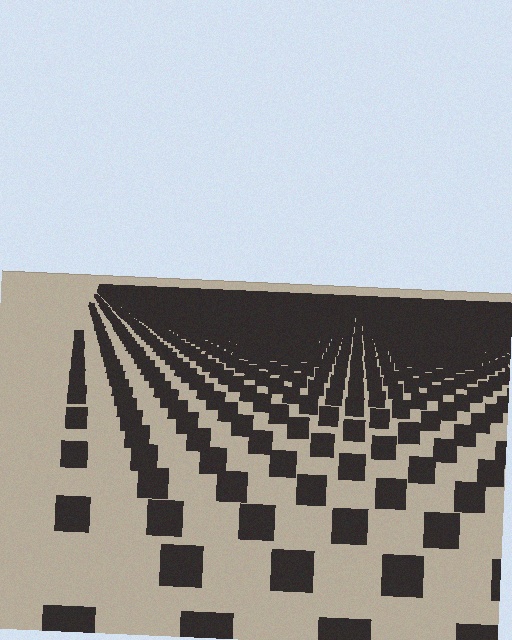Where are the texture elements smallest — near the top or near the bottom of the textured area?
Near the top.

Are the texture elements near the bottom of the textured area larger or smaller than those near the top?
Larger. Near the bottom, elements are closer to the viewer and appear at a bigger on-screen size.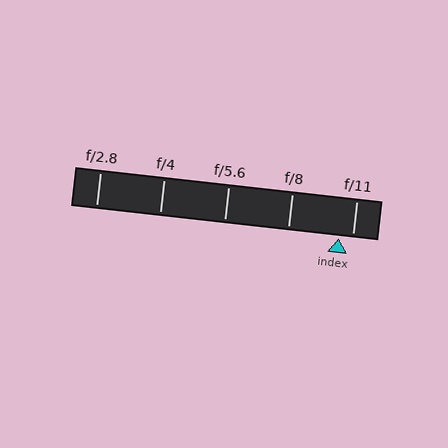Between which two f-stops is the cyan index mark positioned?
The index mark is between f/8 and f/11.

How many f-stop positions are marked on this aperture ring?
There are 5 f-stop positions marked.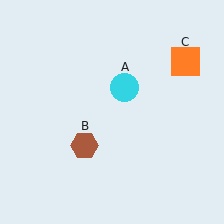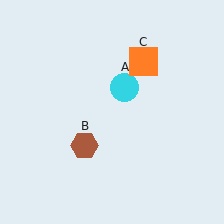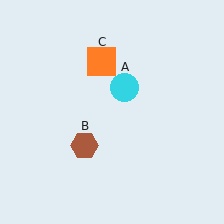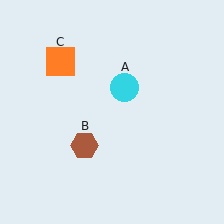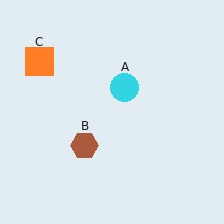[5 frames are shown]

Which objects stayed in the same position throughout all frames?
Cyan circle (object A) and brown hexagon (object B) remained stationary.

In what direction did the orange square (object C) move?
The orange square (object C) moved left.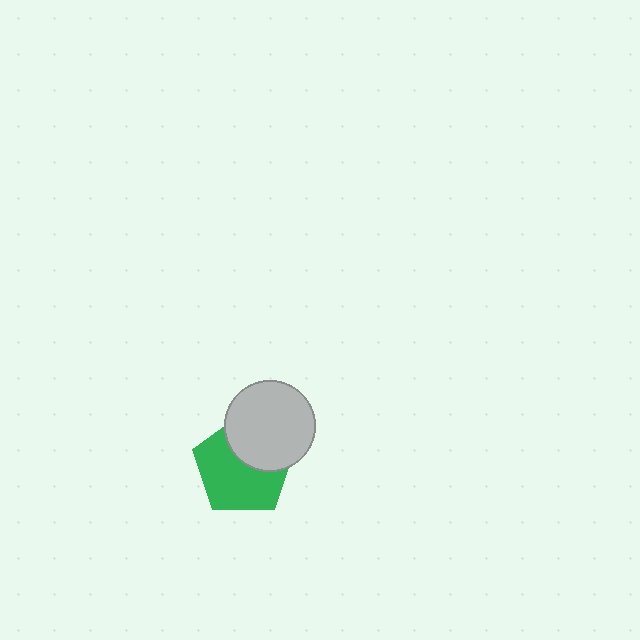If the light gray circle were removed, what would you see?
You would see the complete green pentagon.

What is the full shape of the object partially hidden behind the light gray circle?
The partially hidden object is a green pentagon.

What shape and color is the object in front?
The object in front is a light gray circle.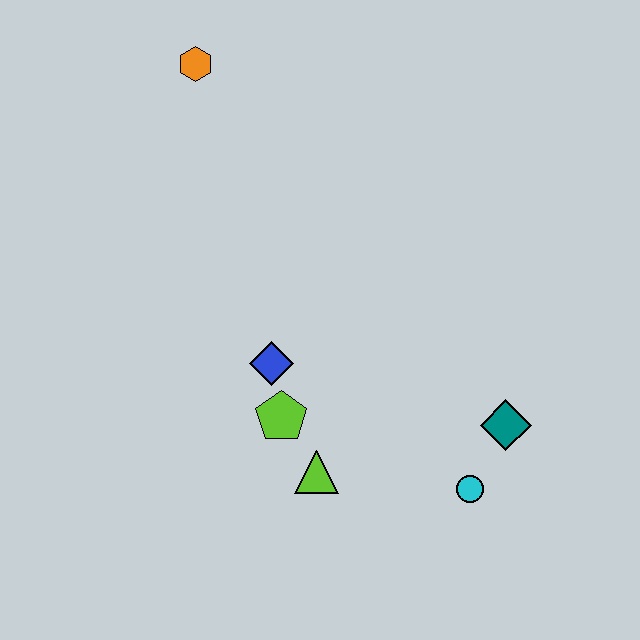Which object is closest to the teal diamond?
The cyan circle is closest to the teal diamond.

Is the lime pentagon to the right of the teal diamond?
No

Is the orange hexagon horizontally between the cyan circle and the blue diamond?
No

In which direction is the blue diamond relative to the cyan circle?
The blue diamond is to the left of the cyan circle.